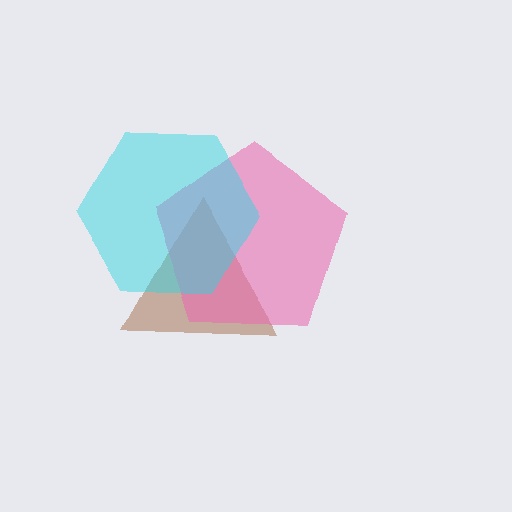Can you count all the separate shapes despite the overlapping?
Yes, there are 3 separate shapes.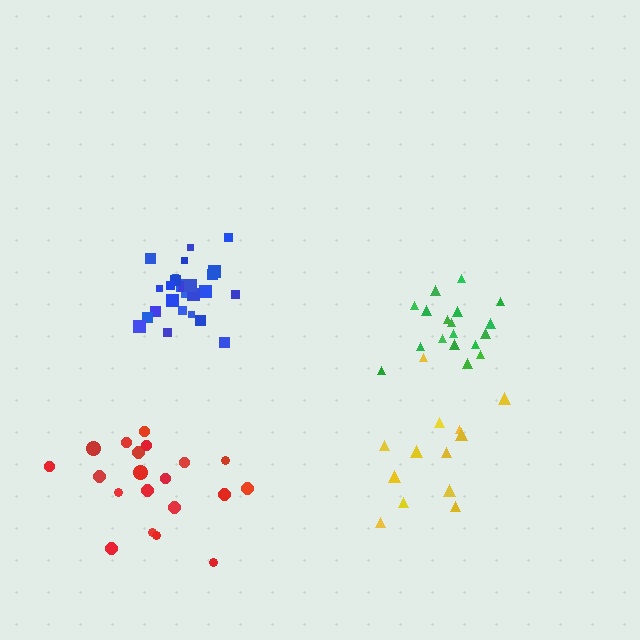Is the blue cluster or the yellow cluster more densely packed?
Blue.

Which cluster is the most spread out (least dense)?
Yellow.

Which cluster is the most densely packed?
Blue.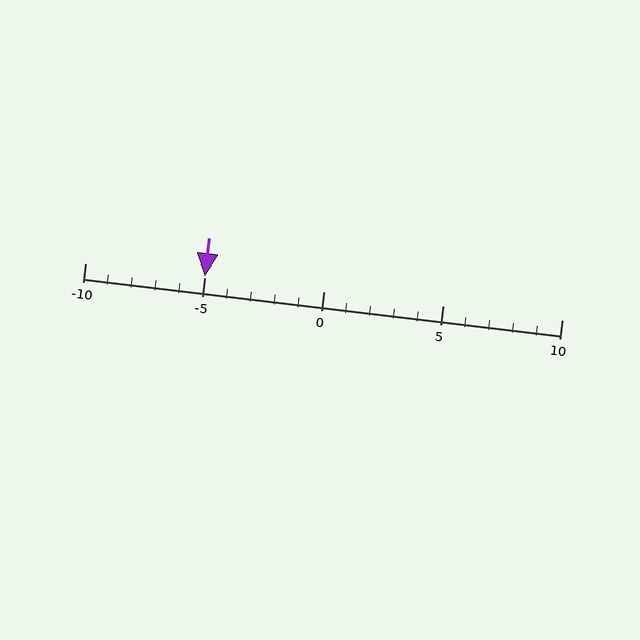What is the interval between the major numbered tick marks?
The major tick marks are spaced 5 units apart.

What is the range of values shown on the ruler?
The ruler shows values from -10 to 10.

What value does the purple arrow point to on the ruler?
The purple arrow points to approximately -5.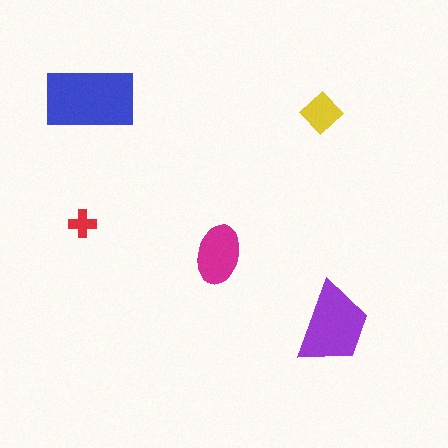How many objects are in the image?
There are 5 objects in the image.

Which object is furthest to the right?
The purple trapezoid is rightmost.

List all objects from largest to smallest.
The blue rectangle, the purple trapezoid, the magenta ellipse, the yellow diamond, the red cross.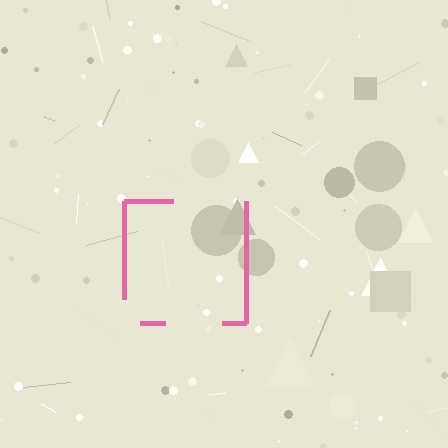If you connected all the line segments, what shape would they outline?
They would outline a square.